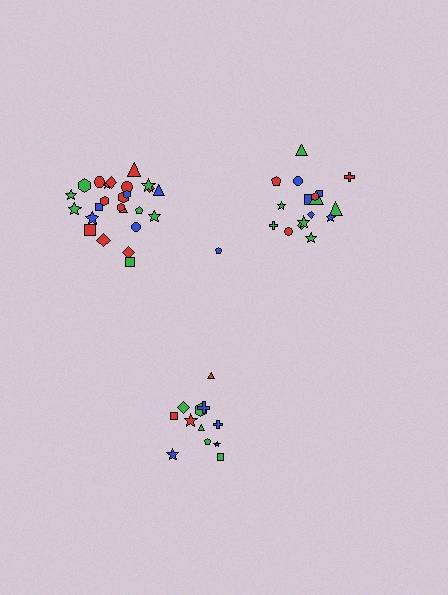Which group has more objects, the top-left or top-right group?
The top-left group.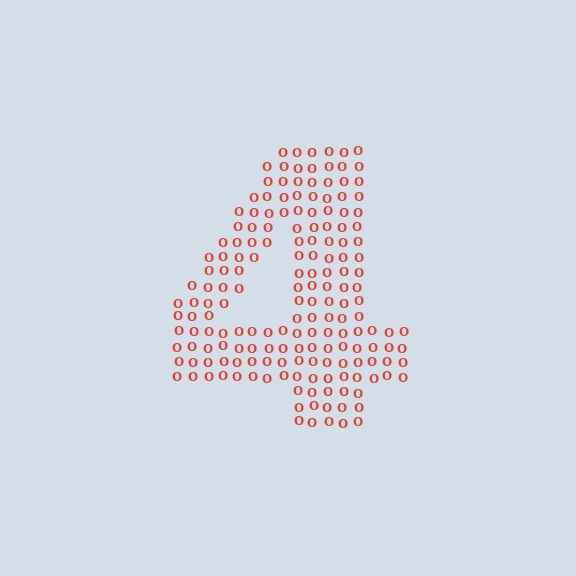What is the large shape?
The large shape is the digit 4.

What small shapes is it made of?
It is made of small letter O's.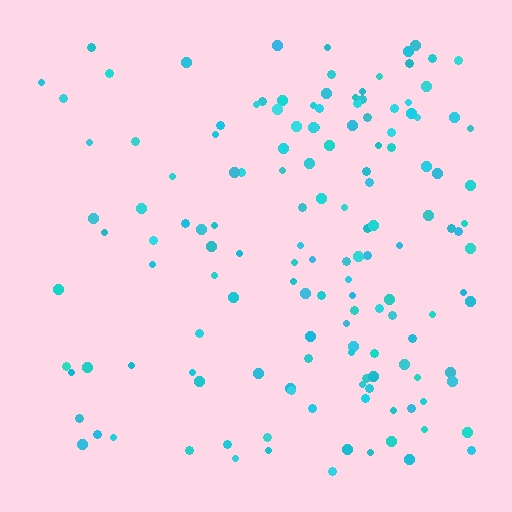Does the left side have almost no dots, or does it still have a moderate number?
Still a moderate number, just noticeably fewer than the right.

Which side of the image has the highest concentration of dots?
The right.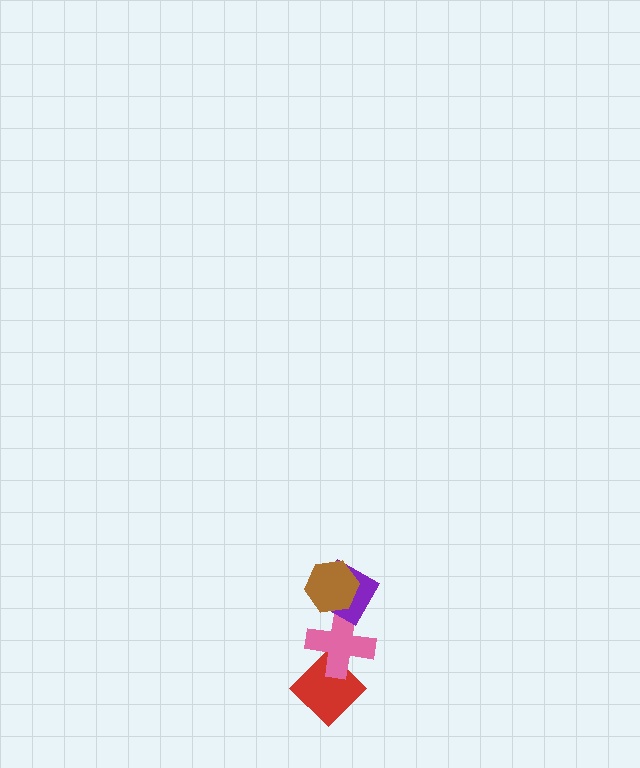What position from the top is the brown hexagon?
The brown hexagon is 1st from the top.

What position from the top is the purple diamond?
The purple diamond is 2nd from the top.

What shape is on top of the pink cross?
The purple diamond is on top of the pink cross.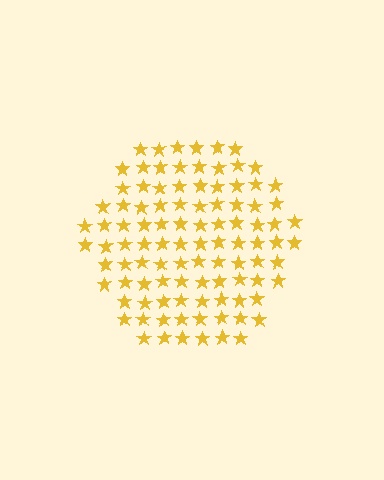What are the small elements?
The small elements are stars.